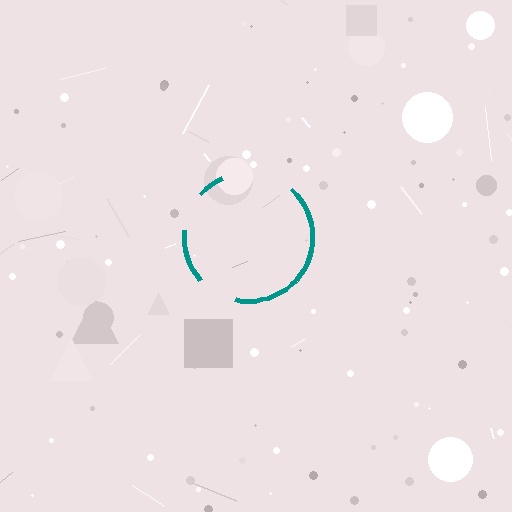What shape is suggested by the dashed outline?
The dashed outline suggests a circle.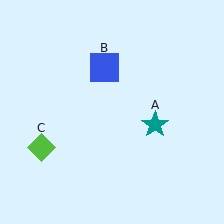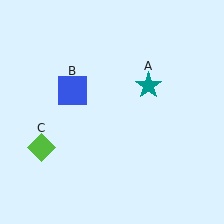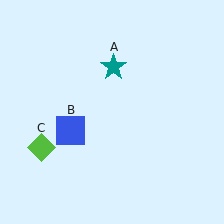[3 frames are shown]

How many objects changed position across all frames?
2 objects changed position: teal star (object A), blue square (object B).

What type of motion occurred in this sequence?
The teal star (object A), blue square (object B) rotated counterclockwise around the center of the scene.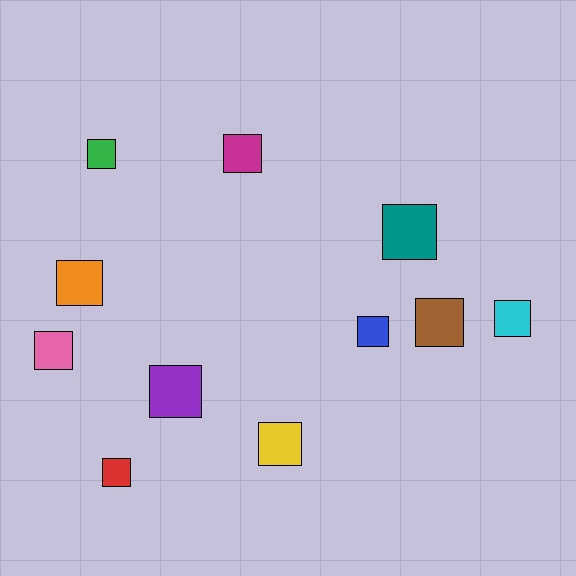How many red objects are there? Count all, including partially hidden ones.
There is 1 red object.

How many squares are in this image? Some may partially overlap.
There are 11 squares.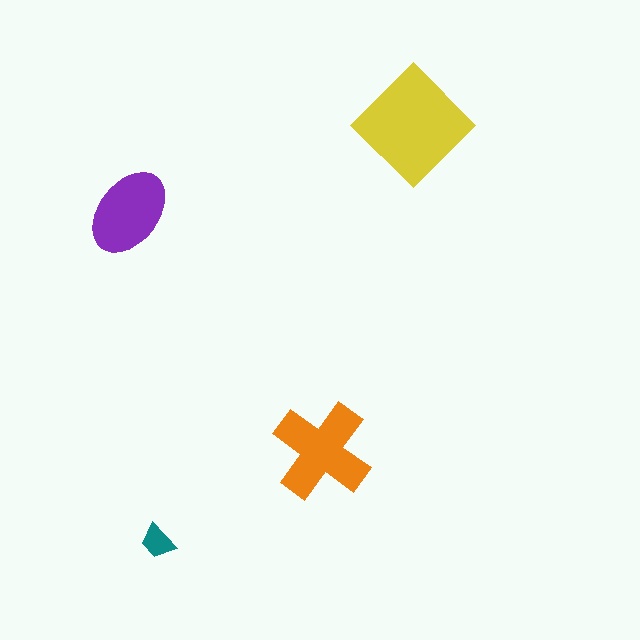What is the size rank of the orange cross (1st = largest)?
2nd.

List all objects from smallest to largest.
The teal trapezoid, the purple ellipse, the orange cross, the yellow diamond.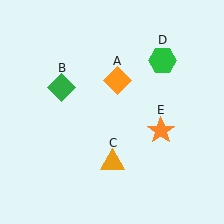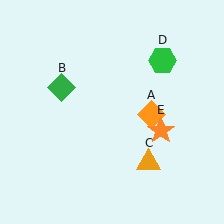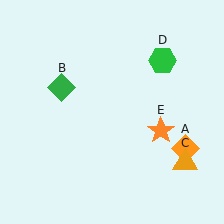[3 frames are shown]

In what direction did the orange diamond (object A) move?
The orange diamond (object A) moved down and to the right.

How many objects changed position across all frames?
2 objects changed position: orange diamond (object A), orange triangle (object C).